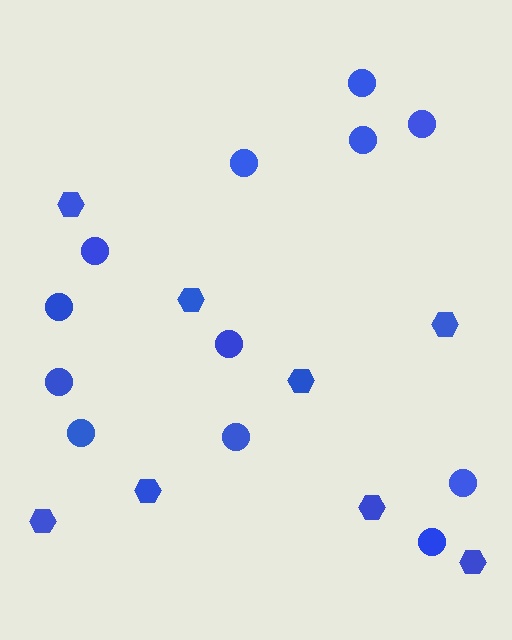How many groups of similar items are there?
There are 2 groups: one group of hexagons (8) and one group of circles (12).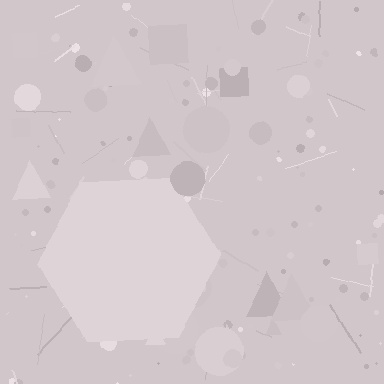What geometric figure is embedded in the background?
A hexagon is embedded in the background.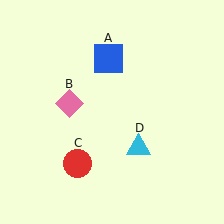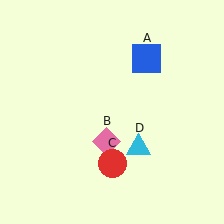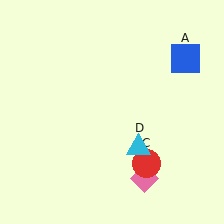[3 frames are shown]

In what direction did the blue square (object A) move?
The blue square (object A) moved right.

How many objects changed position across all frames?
3 objects changed position: blue square (object A), pink diamond (object B), red circle (object C).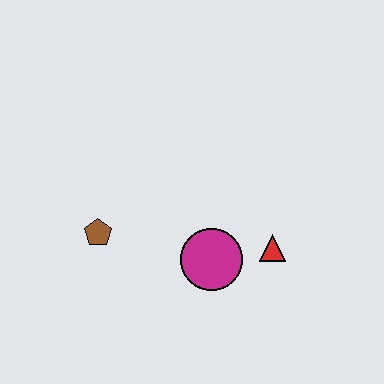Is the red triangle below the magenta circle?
No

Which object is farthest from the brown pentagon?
The red triangle is farthest from the brown pentagon.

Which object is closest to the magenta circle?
The red triangle is closest to the magenta circle.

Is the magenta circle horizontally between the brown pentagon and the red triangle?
Yes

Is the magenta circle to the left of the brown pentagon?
No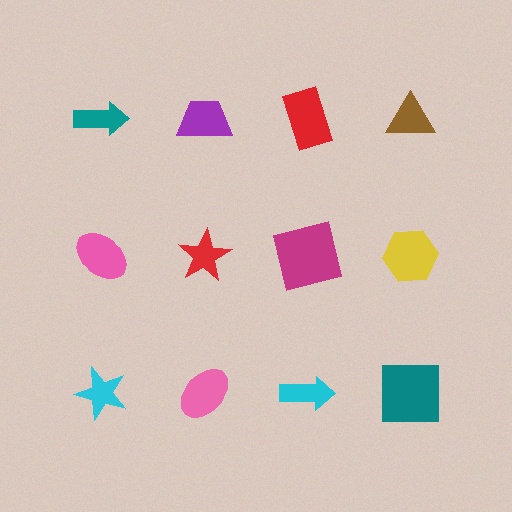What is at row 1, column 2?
A purple trapezoid.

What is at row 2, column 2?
A red star.